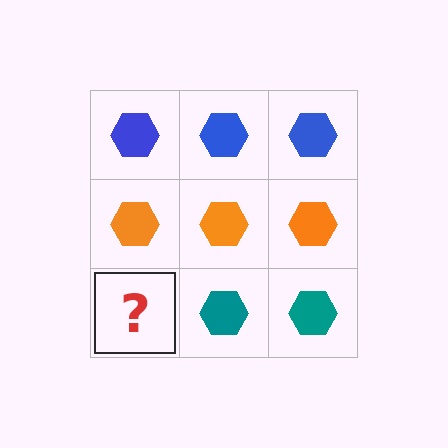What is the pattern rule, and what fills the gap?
The rule is that each row has a consistent color. The gap should be filled with a teal hexagon.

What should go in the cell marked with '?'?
The missing cell should contain a teal hexagon.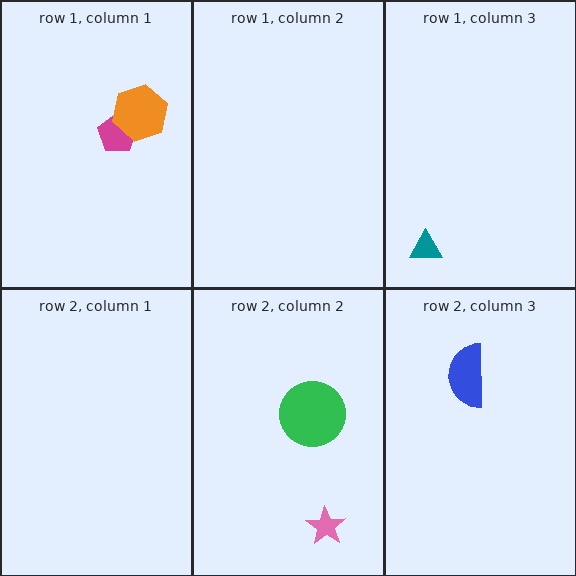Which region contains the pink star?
The row 2, column 2 region.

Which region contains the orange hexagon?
The row 1, column 1 region.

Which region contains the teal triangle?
The row 1, column 3 region.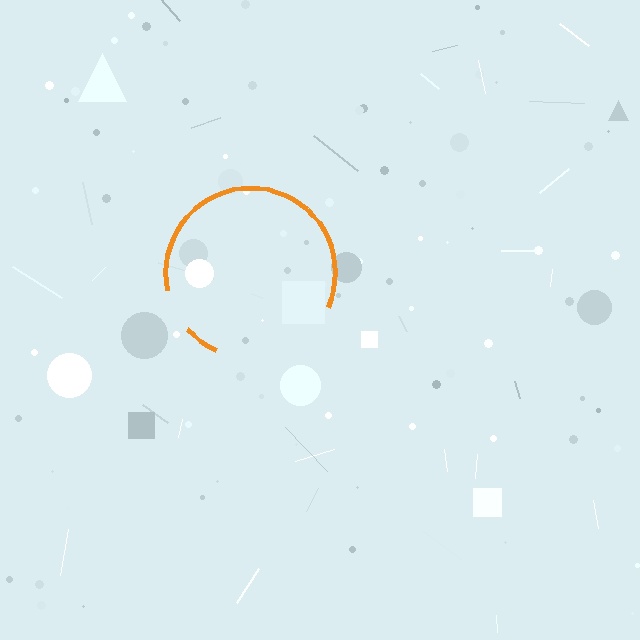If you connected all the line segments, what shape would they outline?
They would outline a circle.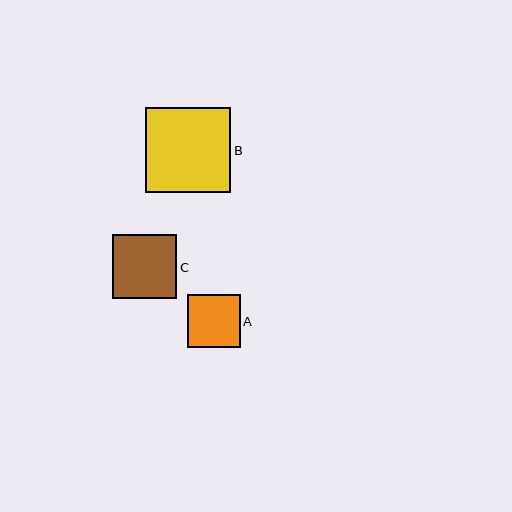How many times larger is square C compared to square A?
Square C is approximately 1.2 times the size of square A.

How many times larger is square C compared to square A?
Square C is approximately 1.2 times the size of square A.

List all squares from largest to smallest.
From largest to smallest: B, C, A.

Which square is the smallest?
Square A is the smallest with a size of approximately 53 pixels.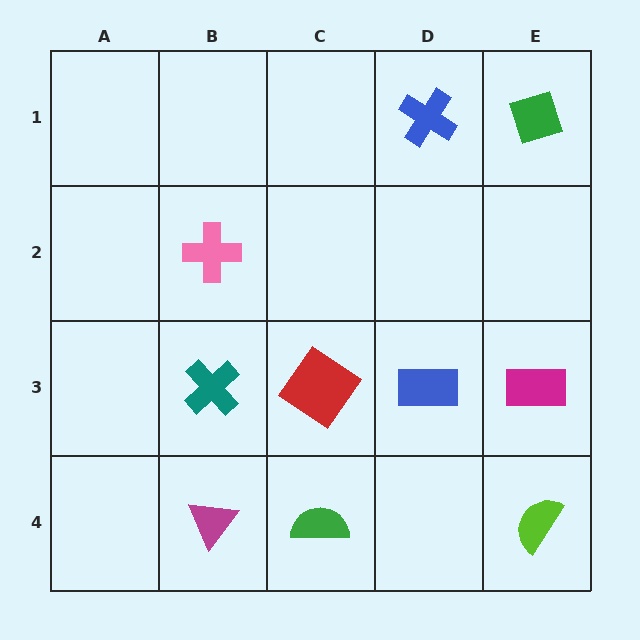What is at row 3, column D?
A blue rectangle.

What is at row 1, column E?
A green diamond.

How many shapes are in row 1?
2 shapes.